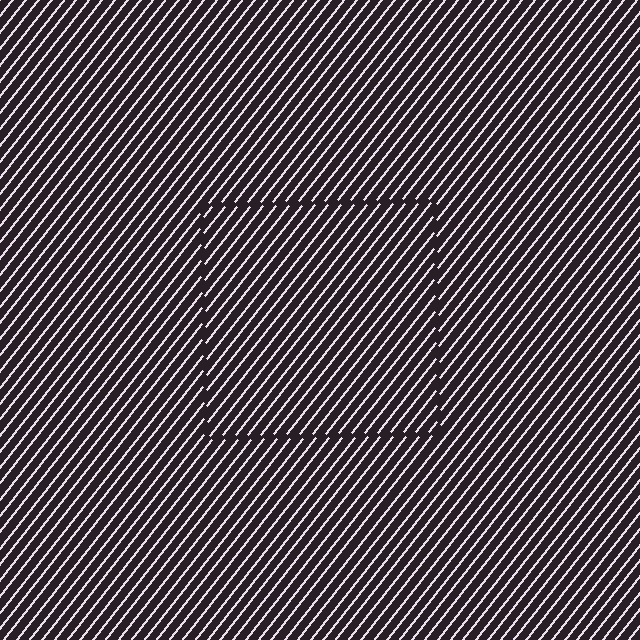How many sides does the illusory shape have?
4 sides — the line-ends trace a square.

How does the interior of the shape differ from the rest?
The interior of the shape contains the same grating, shifted by half a period — the contour is defined by the phase discontinuity where line-ends from the inner and outer gratings abut.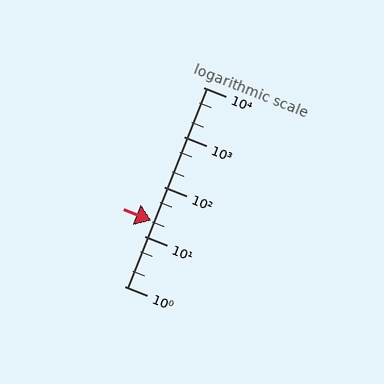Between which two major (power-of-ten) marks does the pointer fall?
The pointer is between 10 and 100.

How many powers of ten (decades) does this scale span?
The scale spans 4 decades, from 1 to 10000.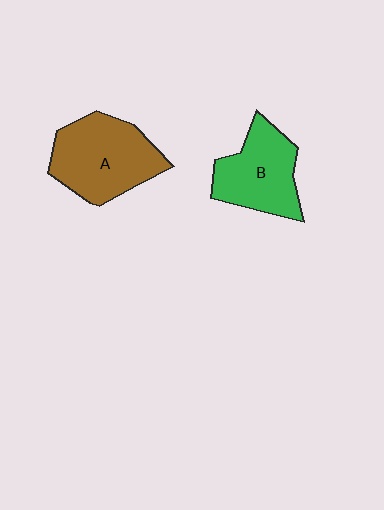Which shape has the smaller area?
Shape B (green).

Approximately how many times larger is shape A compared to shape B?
Approximately 1.2 times.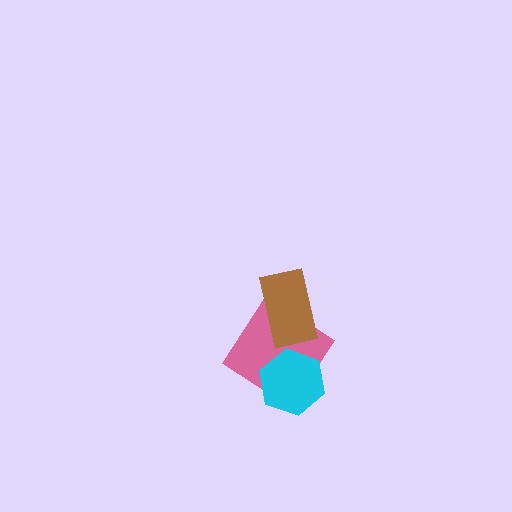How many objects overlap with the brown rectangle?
1 object overlaps with the brown rectangle.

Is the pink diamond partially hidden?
Yes, it is partially covered by another shape.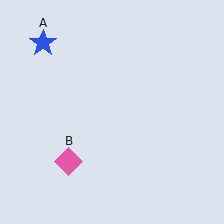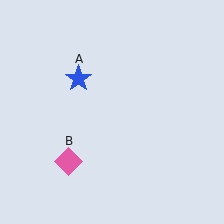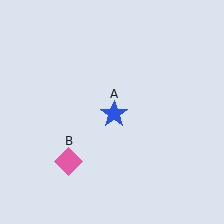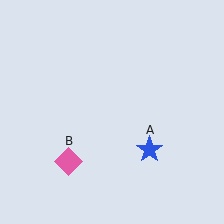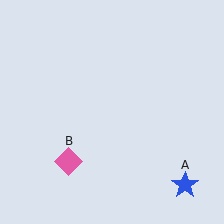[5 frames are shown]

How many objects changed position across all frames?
1 object changed position: blue star (object A).